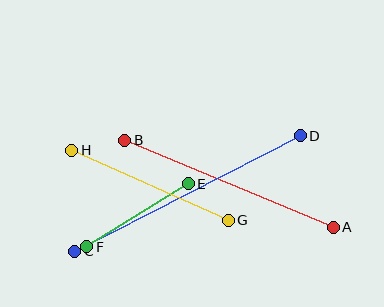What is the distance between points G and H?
The distance is approximately 171 pixels.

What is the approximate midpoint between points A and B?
The midpoint is at approximately (229, 184) pixels.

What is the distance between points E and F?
The distance is approximately 120 pixels.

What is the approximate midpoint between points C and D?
The midpoint is at approximately (188, 193) pixels.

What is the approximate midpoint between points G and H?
The midpoint is at approximately (150, 185) pixels.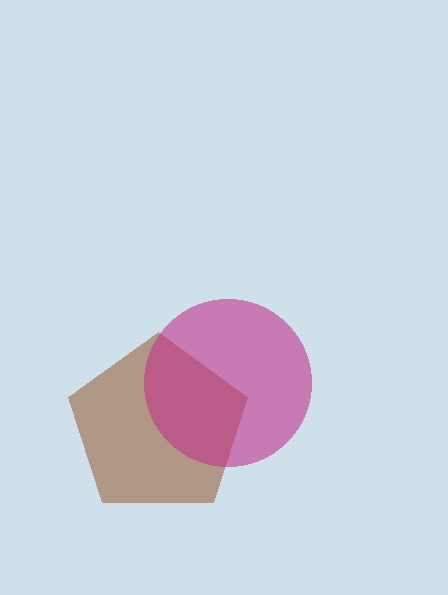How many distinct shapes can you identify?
There are 2 distinct shapes: a brown pentagon, a magenta circle.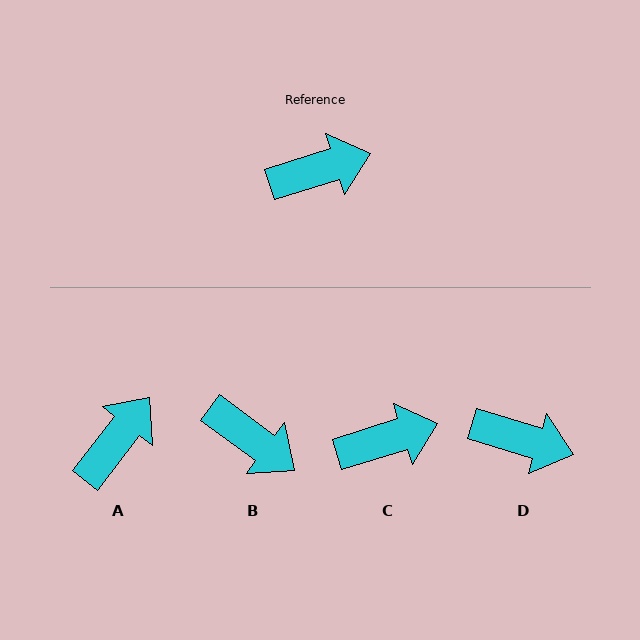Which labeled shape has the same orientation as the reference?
C.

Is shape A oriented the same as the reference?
No, it is off by about 35 degrees.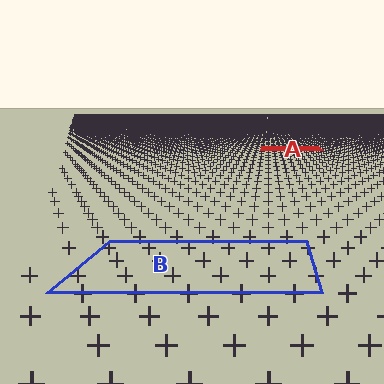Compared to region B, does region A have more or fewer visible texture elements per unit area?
Region A has more texture elements per unit area — they are packed more densely because it is farther away.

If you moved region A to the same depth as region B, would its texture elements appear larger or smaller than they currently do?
They would appear larger. At a closer depth, the same texture elements are projected at a bigger on-screen size.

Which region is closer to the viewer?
Region B is closer. The texture elements there are larger and more spread out.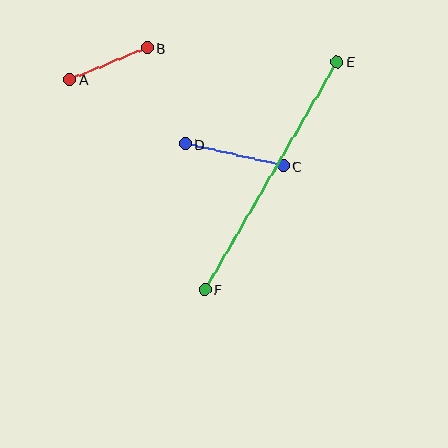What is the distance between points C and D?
The distance is approximately 100 pixels.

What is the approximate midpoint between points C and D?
The midpoint is at approximately (234, 155) pixels.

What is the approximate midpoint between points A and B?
The midpoint is at approximately (109, 64) pixels.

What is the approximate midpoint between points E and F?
The midpoint is at approximately (271, 175) pixels.